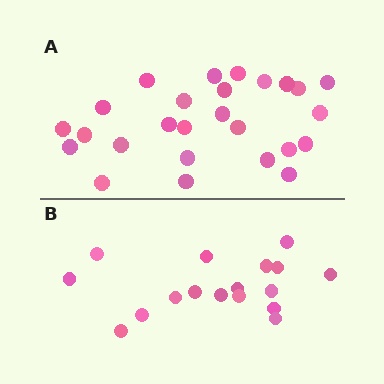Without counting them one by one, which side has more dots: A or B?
Region A (the top region) has more dots.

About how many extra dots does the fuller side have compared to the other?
Region A has roughly 8 or so more dots than region B.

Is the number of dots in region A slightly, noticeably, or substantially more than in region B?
Region A has substantially more. The ratio is roughly 1.5 to 1.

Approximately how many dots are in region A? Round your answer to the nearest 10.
About 30 dots. (The exact count is 26, which rounds to 30.)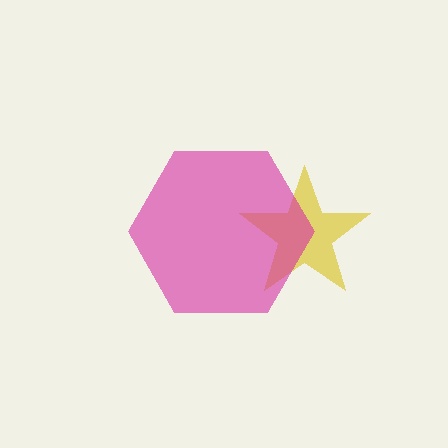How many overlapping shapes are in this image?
There are 2 overlapping shapes in the image.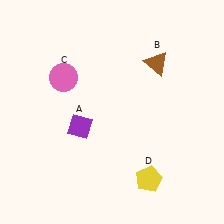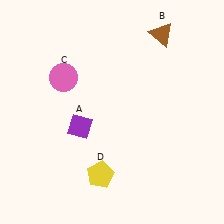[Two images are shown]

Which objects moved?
The objects that moved are: the brown triangle (B), the yellow pentagon (D).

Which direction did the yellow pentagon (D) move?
The yellow pentagon (D) moved left.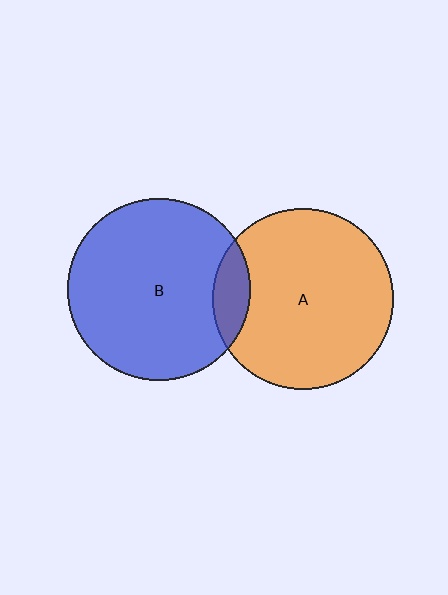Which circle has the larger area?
Circle B (blue).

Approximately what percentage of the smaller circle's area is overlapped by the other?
Approximately 10%.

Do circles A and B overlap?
Yes.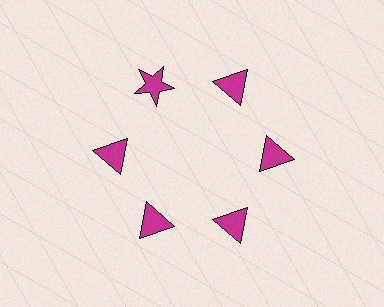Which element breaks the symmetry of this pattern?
The magenta star at roughly the 11 o'clock position breaks the symmetry. All other shapes are magenta triangles.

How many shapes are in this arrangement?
There are 6 shapes arranged in a ring pattern.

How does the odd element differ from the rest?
It has a different shape: star instead of triangle.